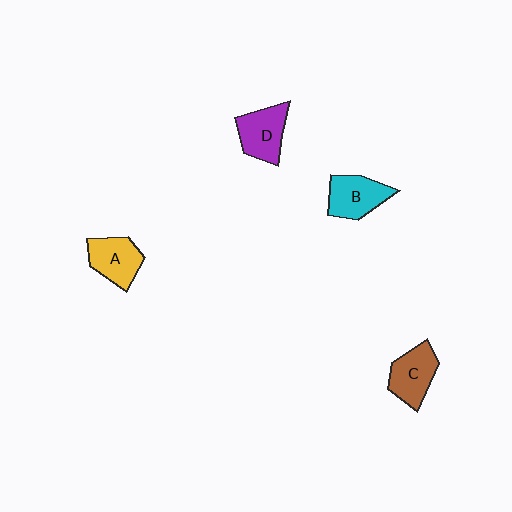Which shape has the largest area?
Shape D (purple).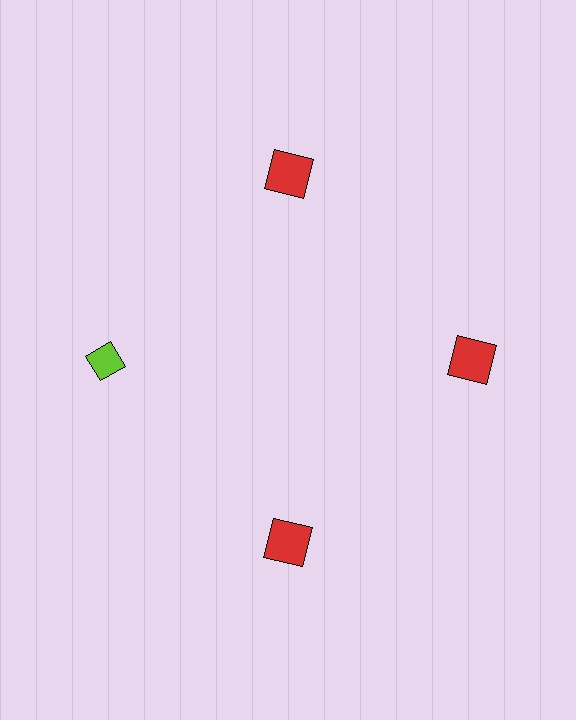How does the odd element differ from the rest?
It differs in both color (lime instead of red) and shape (diamond instead of square).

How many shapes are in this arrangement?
There are 4 shapes arranged in a ring pattern.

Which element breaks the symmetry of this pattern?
The lime diamond at roughly the 9 o'clock position breaks the symmetry. All other shapes are red squares.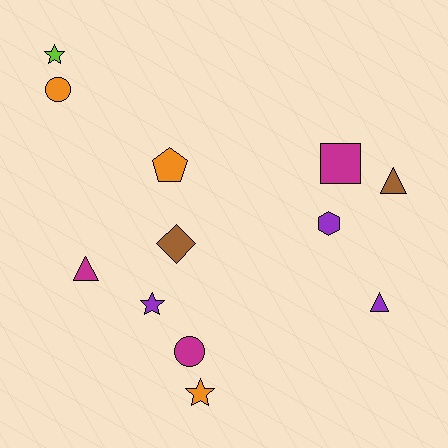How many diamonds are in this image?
There is 1 diamond.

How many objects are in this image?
There are 12 objects.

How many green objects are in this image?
There are no green objects.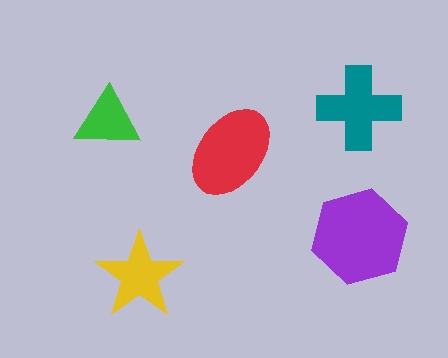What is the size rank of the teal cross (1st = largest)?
3rd.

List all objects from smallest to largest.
The green triangle, the yellow star, the teal cross, the red ellipse, the purple hexagon.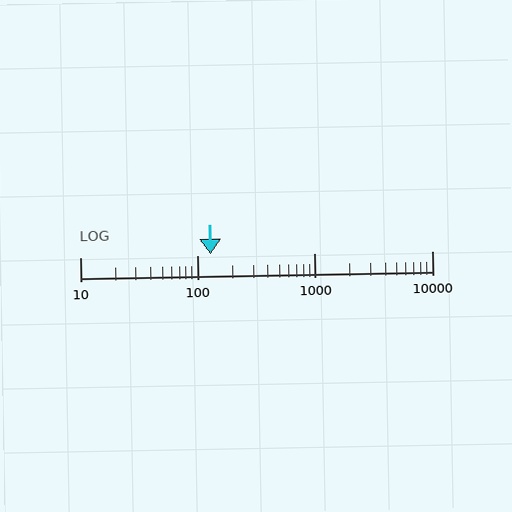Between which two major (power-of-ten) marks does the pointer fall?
The pointer is between 100 and 1000.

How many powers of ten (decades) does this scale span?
The scale spans 3 decades, from 10 to 10000.